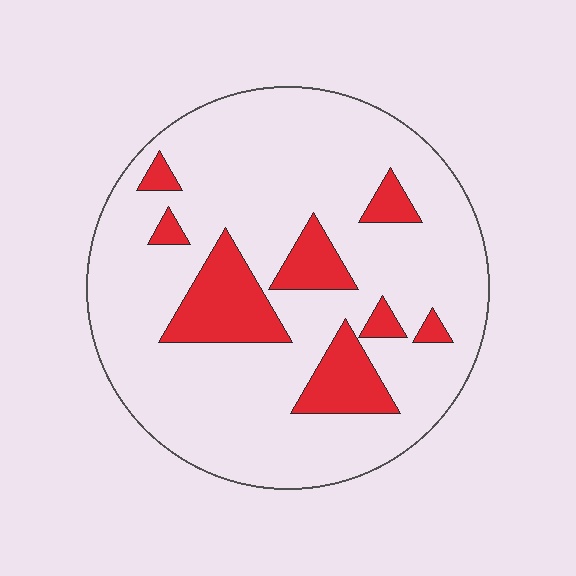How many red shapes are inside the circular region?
8.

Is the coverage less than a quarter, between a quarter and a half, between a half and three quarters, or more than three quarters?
Less than a quarter.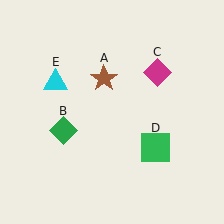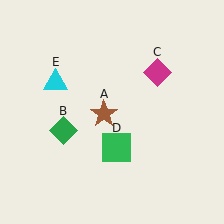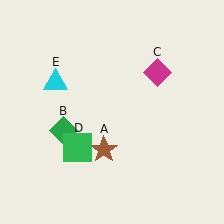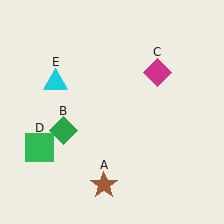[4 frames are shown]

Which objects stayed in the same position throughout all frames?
Green diamond (object B) and magenta diamond (object C) and cyan triangle (object E) remained stationary.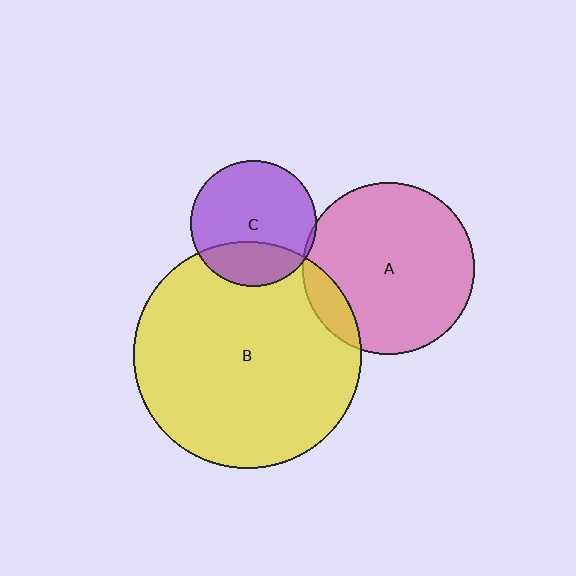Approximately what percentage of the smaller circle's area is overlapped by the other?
Approximately 25%.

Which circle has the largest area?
Circle B (yellow).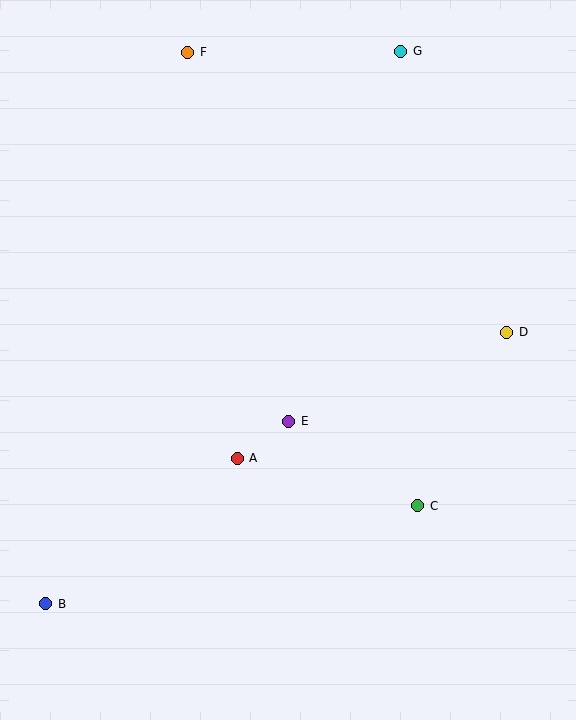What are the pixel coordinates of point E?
Point E is at (289, 421).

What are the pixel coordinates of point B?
Point B is at (46, 604).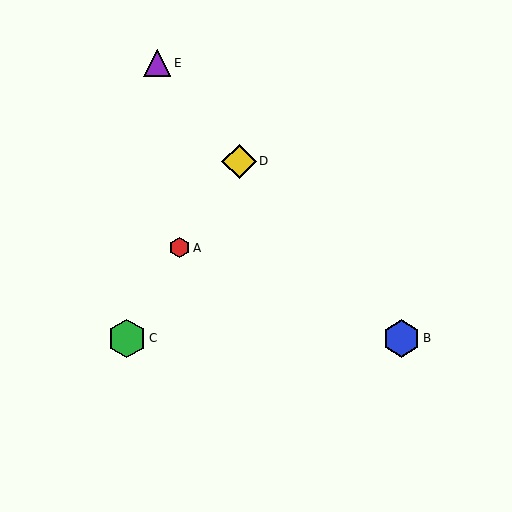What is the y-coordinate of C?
Object C is at y≈338.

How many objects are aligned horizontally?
2 objects (B, C) are aligned horizontally.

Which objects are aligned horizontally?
Objects B, C are aligned horizontally.